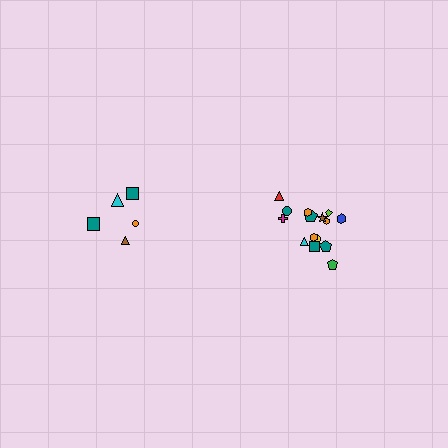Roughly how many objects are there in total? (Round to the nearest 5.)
Roughly 20 objects in total.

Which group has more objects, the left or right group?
The right group.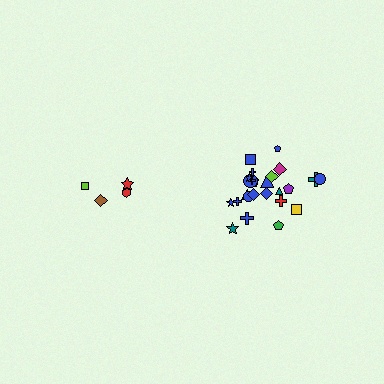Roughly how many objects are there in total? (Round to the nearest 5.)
Roughly 30 objects in total.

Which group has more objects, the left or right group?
The right group.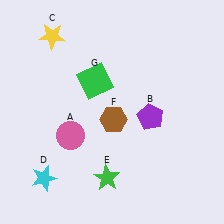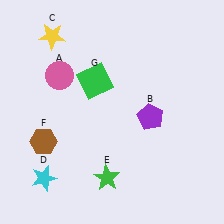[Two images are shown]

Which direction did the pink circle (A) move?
The pink circle (A) moved up.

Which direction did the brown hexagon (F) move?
The brown hexagon (F) moved left.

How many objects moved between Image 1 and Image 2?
2 objects moved between the two images.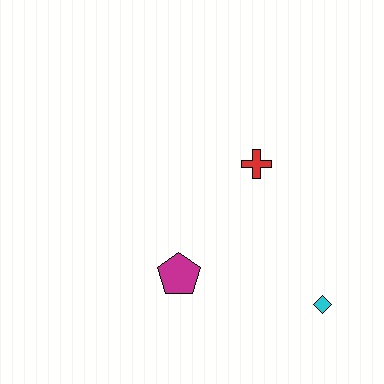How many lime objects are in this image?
There are no lime objects.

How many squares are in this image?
There are no squares.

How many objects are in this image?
There are 3 objects.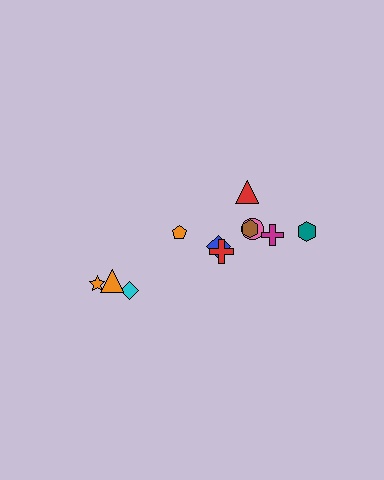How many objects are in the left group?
There are 4 objects.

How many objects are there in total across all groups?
There are 11 objects.